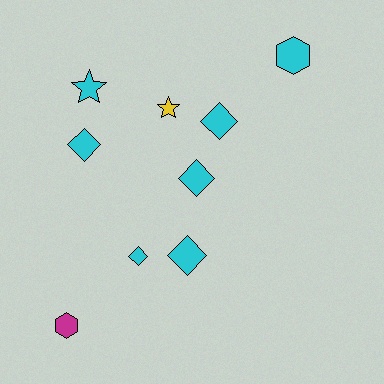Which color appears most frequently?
Cyan, with 7 objects.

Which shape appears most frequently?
Diamond, with 5 objects.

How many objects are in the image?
There are 9 objects.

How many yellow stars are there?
There is 1 yellow star.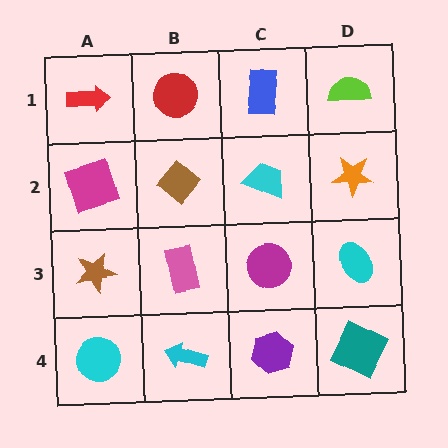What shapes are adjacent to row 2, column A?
A red arrow (row 1, column A), a brown star (row 3, column A), a brown diamond (row 2, column B).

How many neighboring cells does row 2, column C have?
4.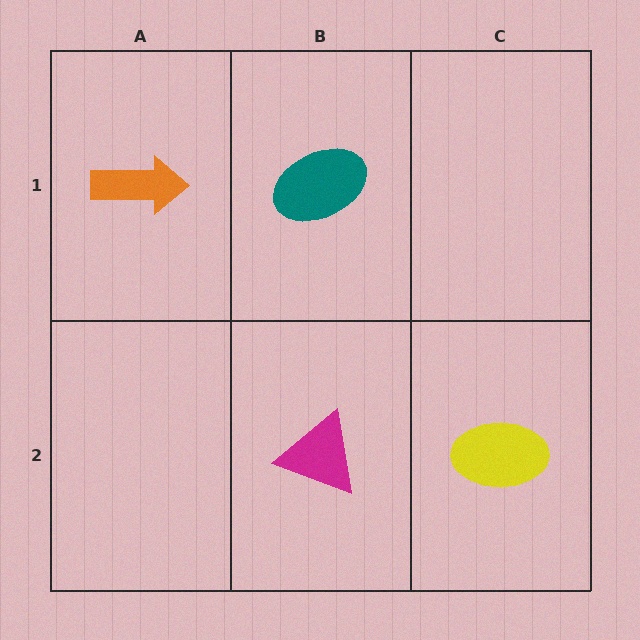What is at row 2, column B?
A magenta triangle.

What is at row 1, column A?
An orange arrow.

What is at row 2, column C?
A yellow ellipse.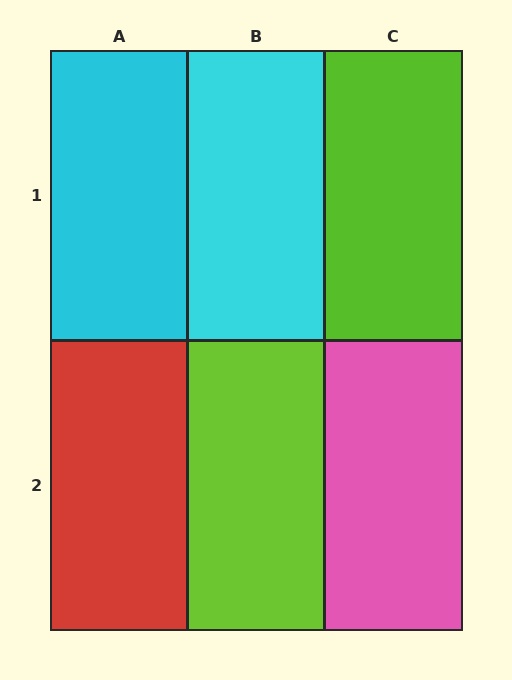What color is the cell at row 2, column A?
Red.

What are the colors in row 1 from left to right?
Cyan, cyan, lime.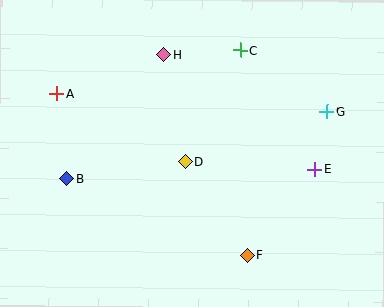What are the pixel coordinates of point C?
Point C is at (240, 50).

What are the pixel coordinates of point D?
Point D is at (185, 162).